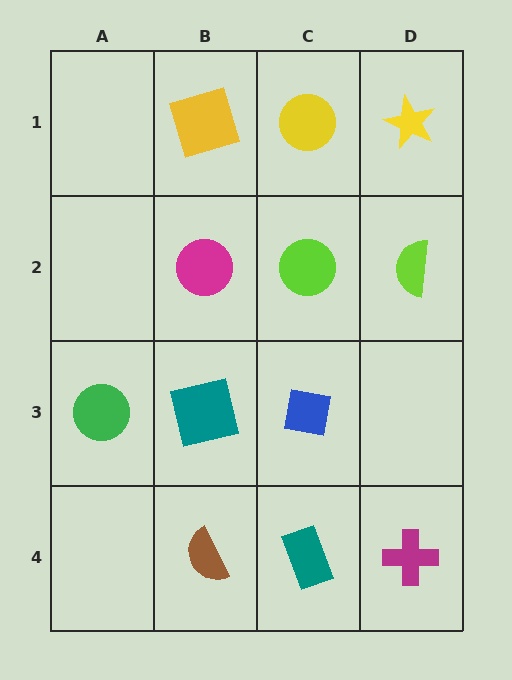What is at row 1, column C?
A yellow circle.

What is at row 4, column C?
A teal rectangle.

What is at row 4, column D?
A magenta cross.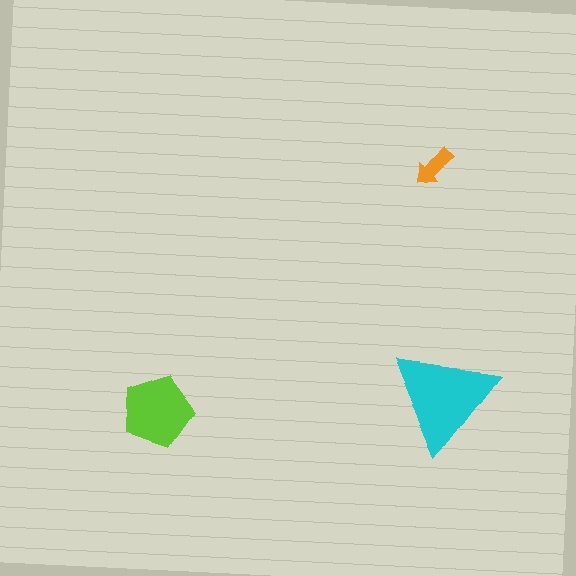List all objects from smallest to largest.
The orange arrow, the lime pentagon, the cyan triangle.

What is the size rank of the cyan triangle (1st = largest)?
1st.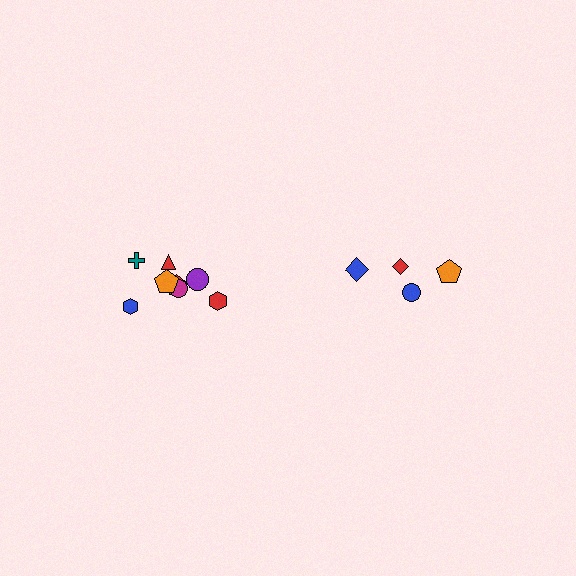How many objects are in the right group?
There are 4 objects.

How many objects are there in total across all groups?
There are 12 objects.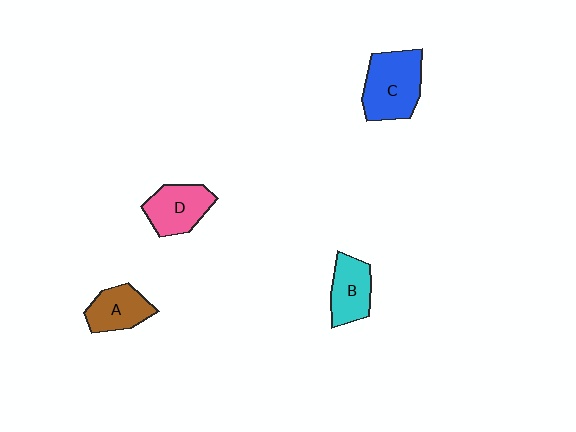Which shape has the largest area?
Shape C (blue).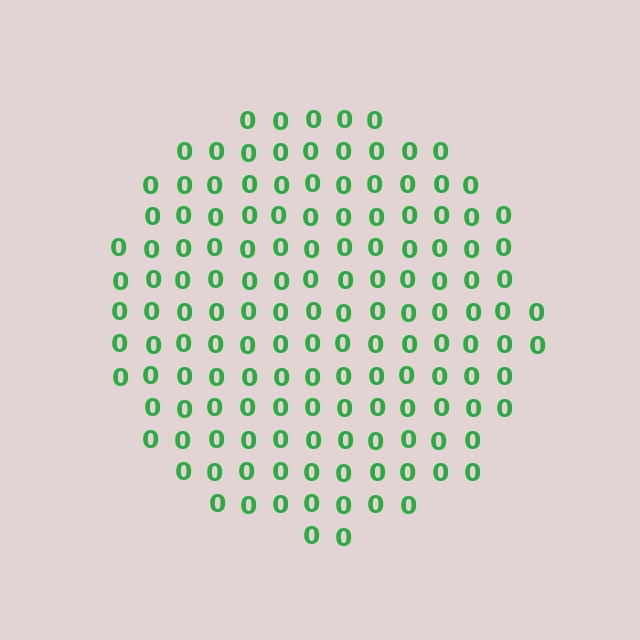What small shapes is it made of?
It is made of small digit 0's.